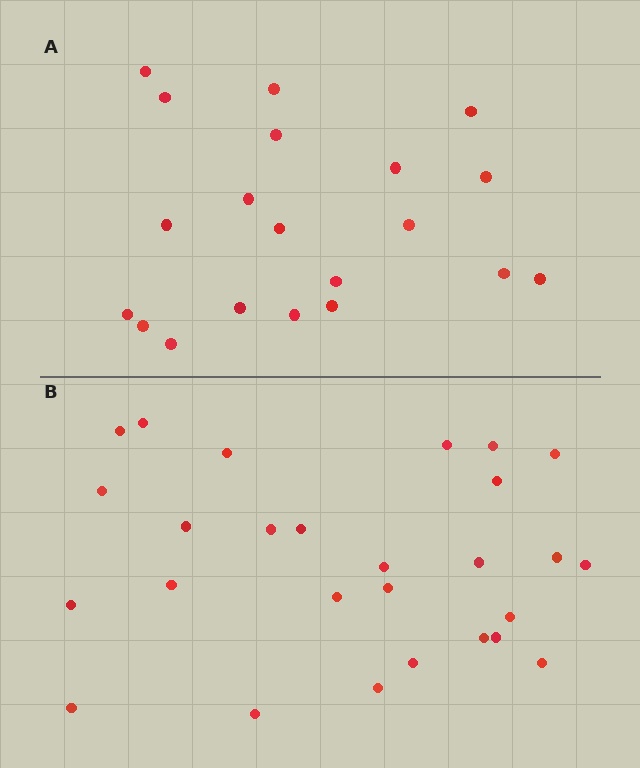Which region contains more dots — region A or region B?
Region B (the bottom region) has more dots.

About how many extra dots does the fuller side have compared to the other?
Region B has roughly 8 or so more dots than region A.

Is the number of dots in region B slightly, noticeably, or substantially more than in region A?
Region B has noticeably more, but not dramatically so. The ratio is roughly 1.4 to 1.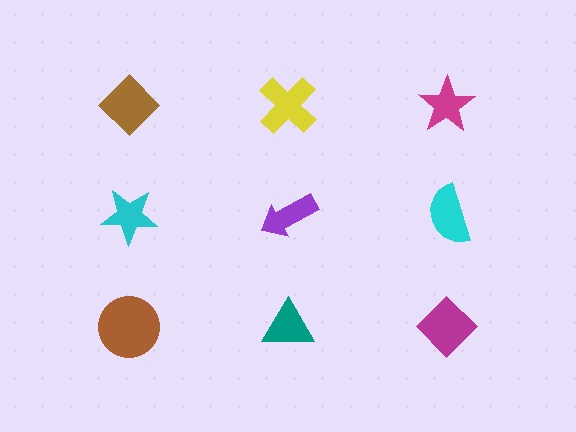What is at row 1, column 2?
A yellow cross.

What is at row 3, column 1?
A brown circle.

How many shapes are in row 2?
3 shapes.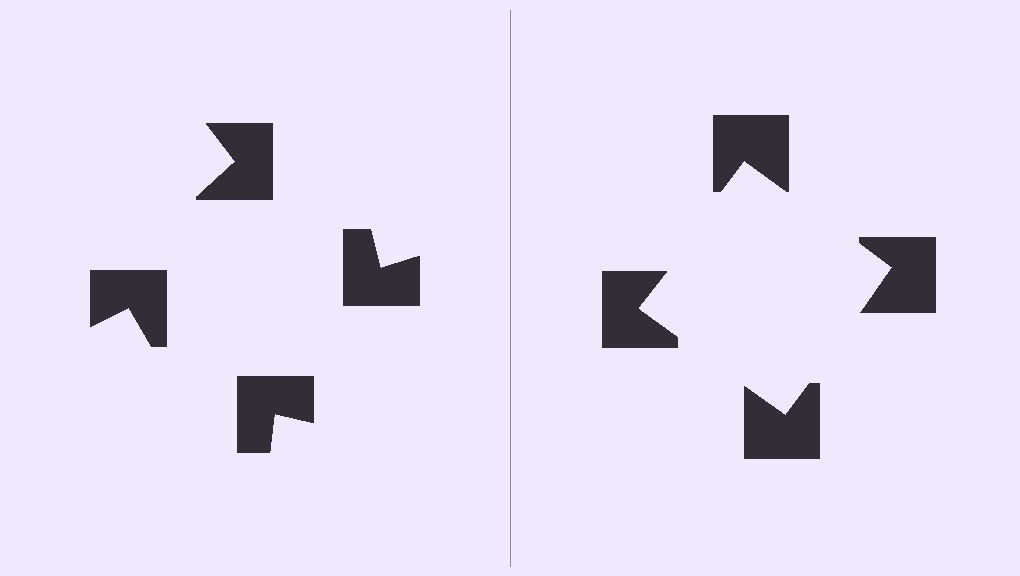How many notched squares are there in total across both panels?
8 — 4 on each side.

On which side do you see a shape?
An illusory square appears on the right side. On the left side the wedge cuts are rotated, so no coherent shape forms.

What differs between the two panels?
The notched squares are positioned identically on both sides; only the wedge orientations differ. On the right they align to a square; on the left they are misaligned.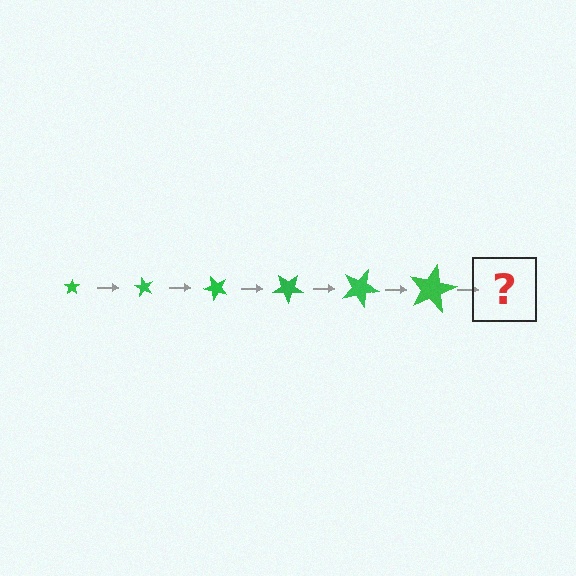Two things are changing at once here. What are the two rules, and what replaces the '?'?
The two rules are that the star grows larger each step and it rotates 60 degrees each step. The '?' should be a star, larger than the previous one and rotated 360 degrees from the start.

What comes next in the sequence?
The next element should be a star, larger than the previous one and rotated 360 degrees from the start.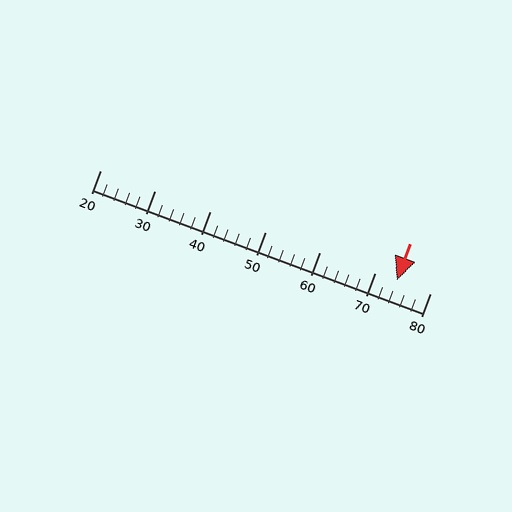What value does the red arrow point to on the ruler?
The red arrow points to approximately 74.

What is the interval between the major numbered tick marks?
The major tick marks are spaced 10 units apart.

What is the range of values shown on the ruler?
The ruler shows values from 20 to 80.